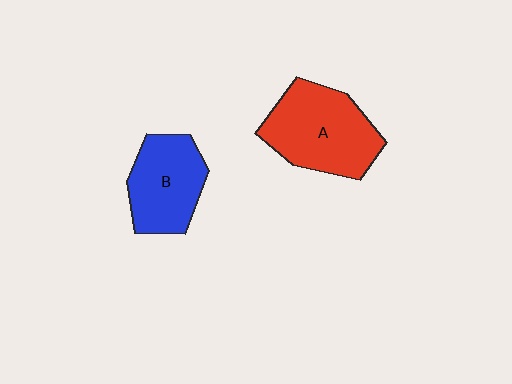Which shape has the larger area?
Shape A (red).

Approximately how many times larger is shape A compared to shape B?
Approximately 1.3 times.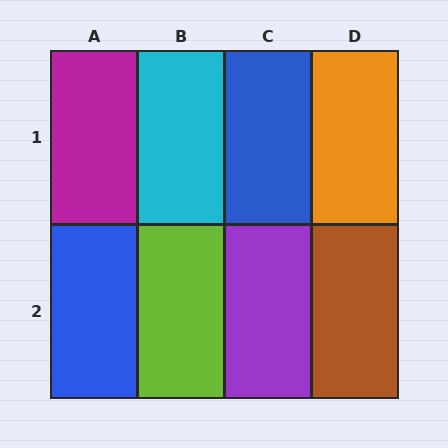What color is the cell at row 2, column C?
Purple.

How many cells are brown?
1 cell is brown.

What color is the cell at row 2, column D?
Brown.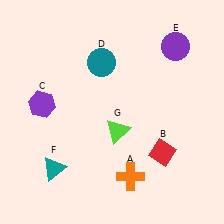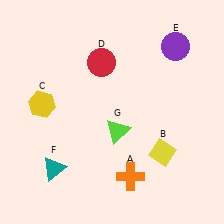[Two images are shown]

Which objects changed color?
B changed from red to yellow. C changed from purple to yellow. D changed from teal to red.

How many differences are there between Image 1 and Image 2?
There are 3 differences between the two images.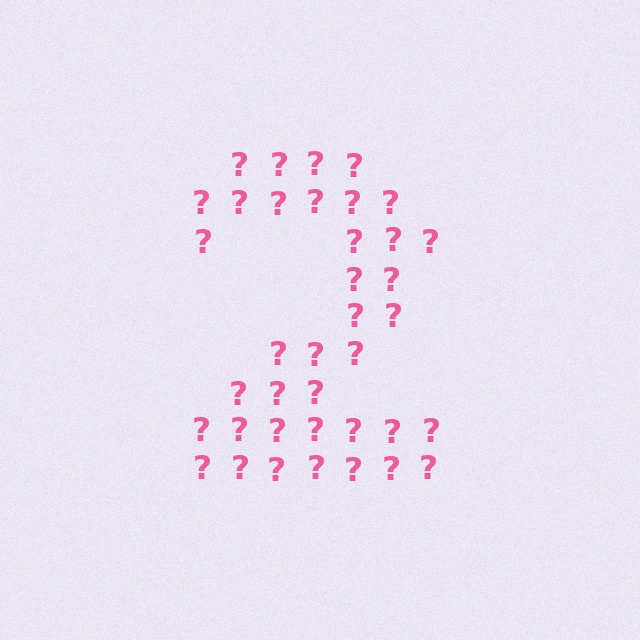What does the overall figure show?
The overall figure shows the digit 2.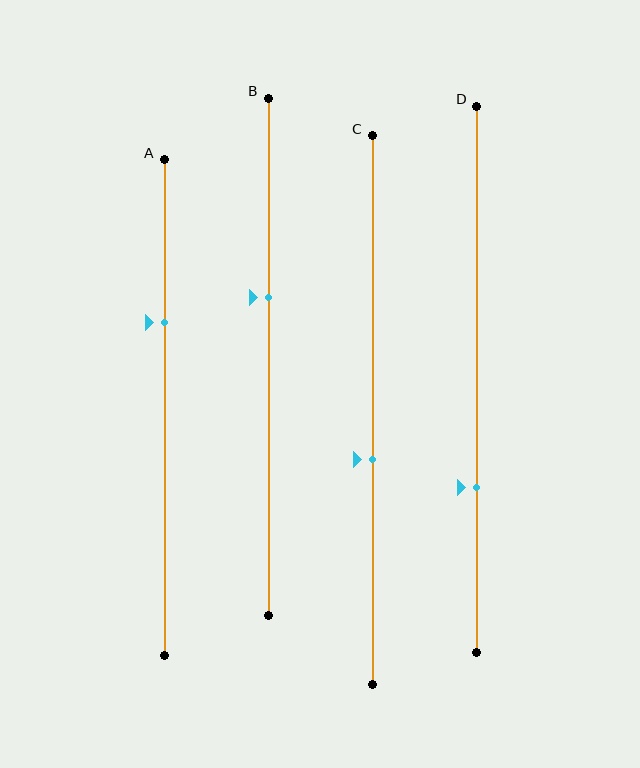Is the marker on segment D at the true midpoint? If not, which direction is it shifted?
No, the marker on segment D is shifted downward by about 20% of the segment length.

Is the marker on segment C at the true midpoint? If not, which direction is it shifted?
No, the marker on segment C is shifted downward by about 9% of the segment length.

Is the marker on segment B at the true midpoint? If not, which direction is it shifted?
No, the marker on segment B is shifted upward by about 12% of the segment length.